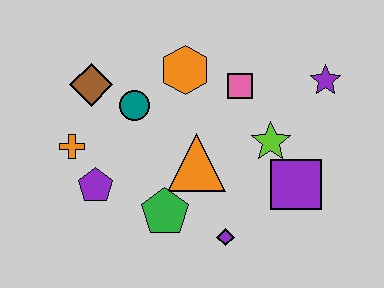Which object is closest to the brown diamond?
The teal circle is closest to the brown diamond.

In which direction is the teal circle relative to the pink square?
The teal circle is to the left of the pink square.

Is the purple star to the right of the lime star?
Yes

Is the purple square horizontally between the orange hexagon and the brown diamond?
No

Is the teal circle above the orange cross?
Yes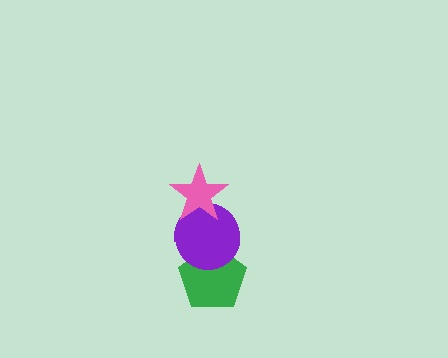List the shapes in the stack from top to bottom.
From top to bottom: the pink star, the purple circle, the green pentagon.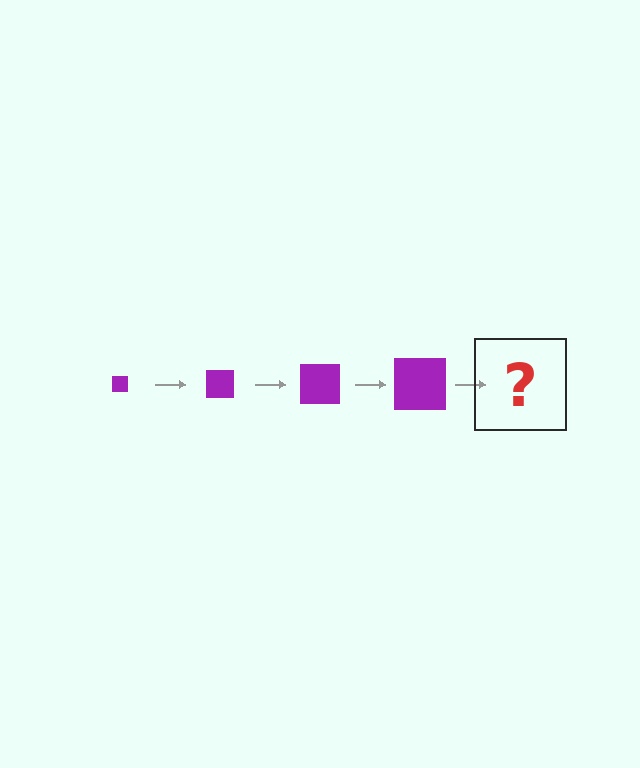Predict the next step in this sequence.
The next step is a purple square, larger than the previous one.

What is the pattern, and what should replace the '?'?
The pattern is that the square gets progressively larger each step. The '?' should be a purple square, larger than the previous one.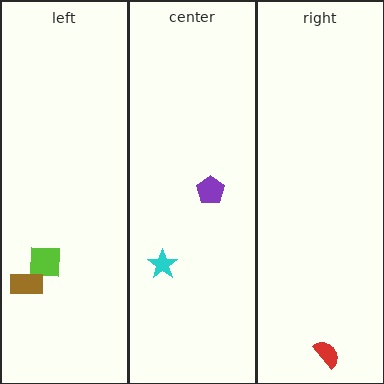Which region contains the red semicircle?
The right region.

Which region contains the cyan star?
The center region.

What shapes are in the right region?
The red semicircle.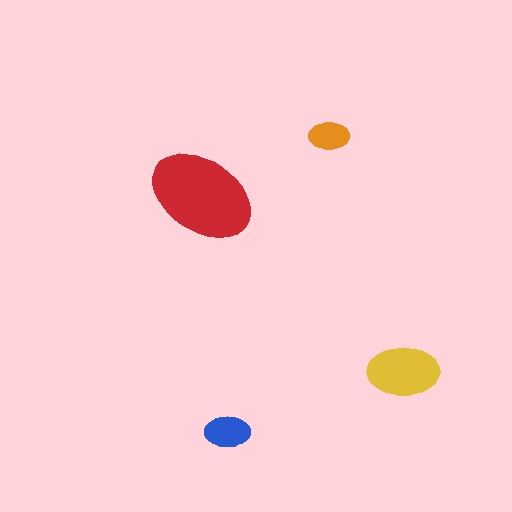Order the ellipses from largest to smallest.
the red one, the yellow one, the blue one, the orange one.